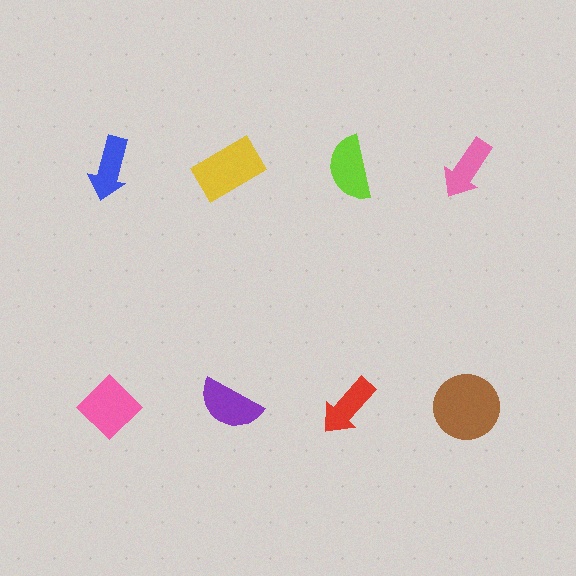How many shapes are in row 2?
4 shapes.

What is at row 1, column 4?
A pink arrow.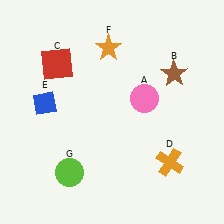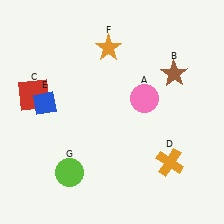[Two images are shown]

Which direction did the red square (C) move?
The red square (C) moved down.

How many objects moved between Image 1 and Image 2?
1 object moved between the two images.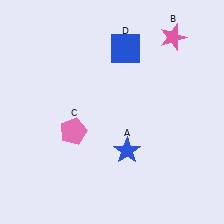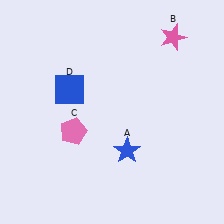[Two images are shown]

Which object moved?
The blue square (D) moved left.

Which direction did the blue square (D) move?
The blue square (D) moved left.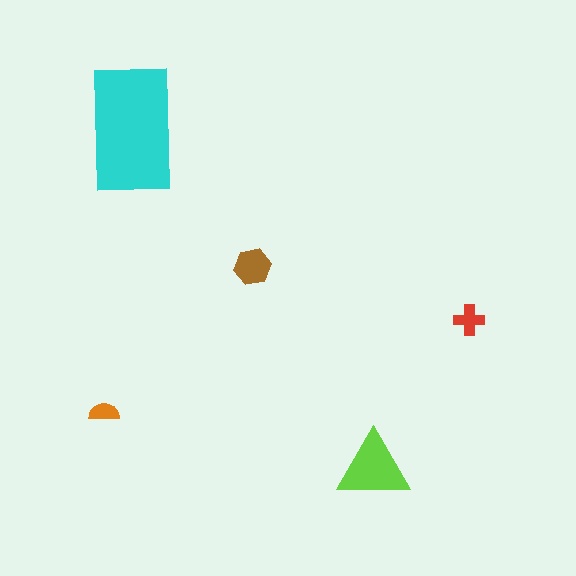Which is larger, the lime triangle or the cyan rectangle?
The cyan rectangle.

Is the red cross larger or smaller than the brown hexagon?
Smaller.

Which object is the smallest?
The orange semicircle.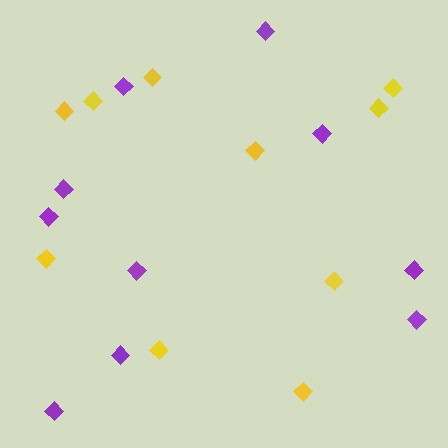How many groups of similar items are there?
There are 2 groups: one group of yellow diamonds (10) and one group of purple diamonds (10).